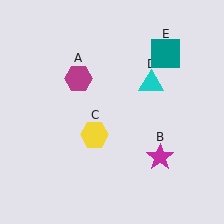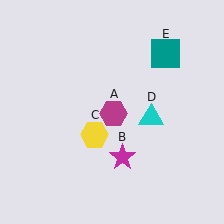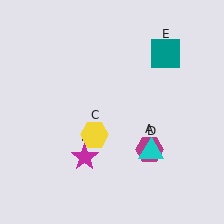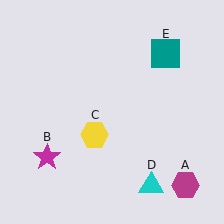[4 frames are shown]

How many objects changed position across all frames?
3 objects changed position: magenta hexagon (object A), magenta star (object B), cyan triangle (object D).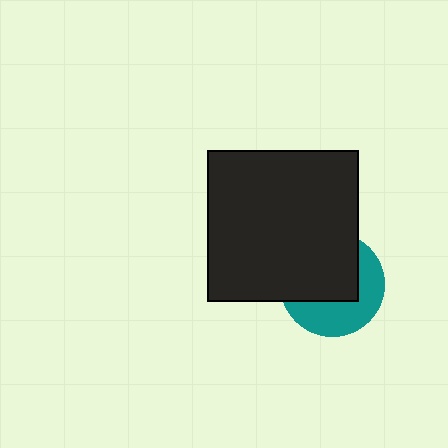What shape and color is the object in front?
The object in front is a black square.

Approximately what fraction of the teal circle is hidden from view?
Roughly 56% of the teal circle is hidden behind the black square.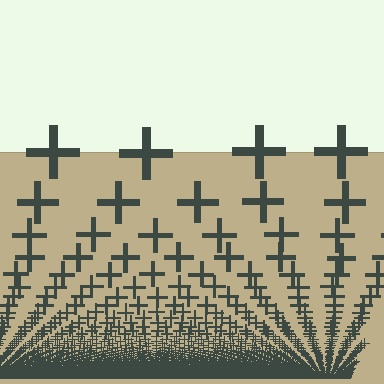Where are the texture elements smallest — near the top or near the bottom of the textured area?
Near the bottom.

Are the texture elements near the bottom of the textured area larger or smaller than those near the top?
Smaller. The gradient is inverted — elements near the bottom are smaller and denser.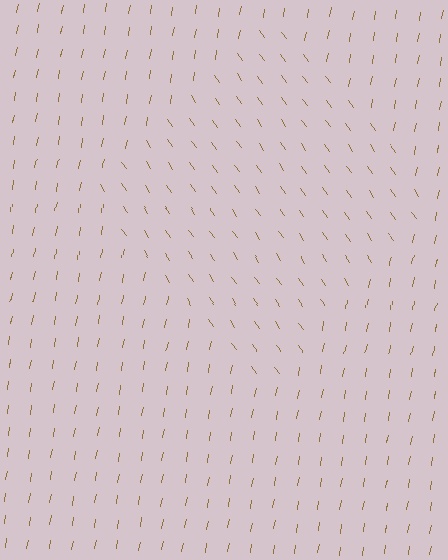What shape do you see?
I see a diamond.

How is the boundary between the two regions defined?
The boundary is defined purely by a change in line orientation (approximately 45 degrees difference). All lines are the same color and thickness.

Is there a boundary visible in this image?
Yes, there is a texture boundary formed by a change in line orientation.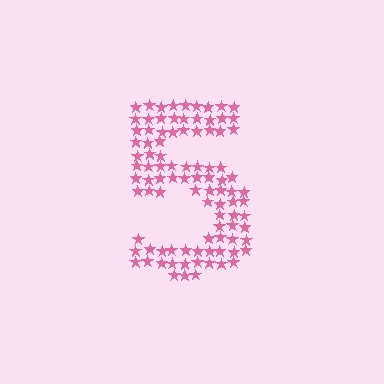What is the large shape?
The large shape is the digit 5.